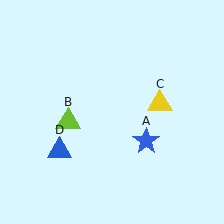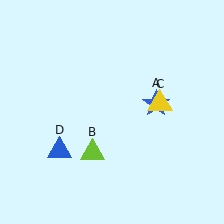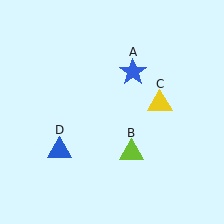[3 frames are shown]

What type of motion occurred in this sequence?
The blue star (object A), lime triangle (object B) rotated counterclockwise around the center of the scene.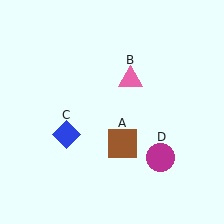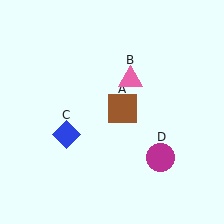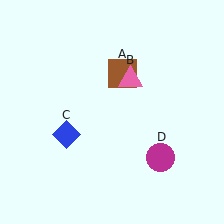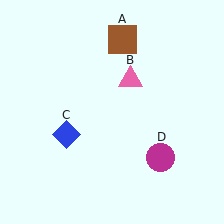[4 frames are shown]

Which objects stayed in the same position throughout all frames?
Pink triangle (object B) and blue diamond (object C) and magenta circle (object D) remained stationary.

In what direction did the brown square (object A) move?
The brown square (object A) moved up.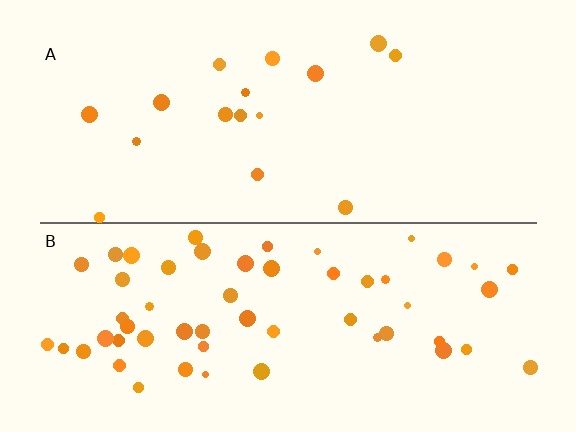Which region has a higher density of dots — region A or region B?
B (the bottom).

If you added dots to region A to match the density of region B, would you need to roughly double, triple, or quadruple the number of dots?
Approximately triple.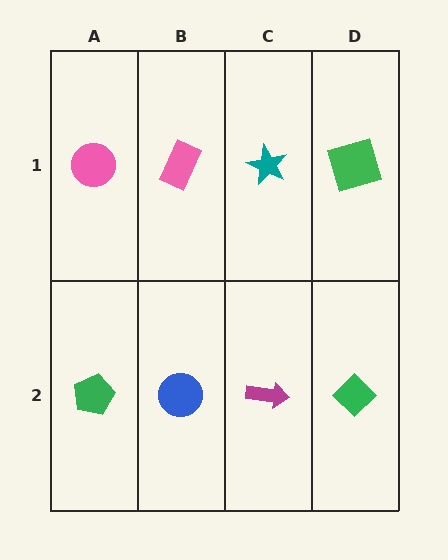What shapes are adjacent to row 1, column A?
A green pentagon (row 2, column A), a pink rectangle (row 1, column B).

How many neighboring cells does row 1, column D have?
2.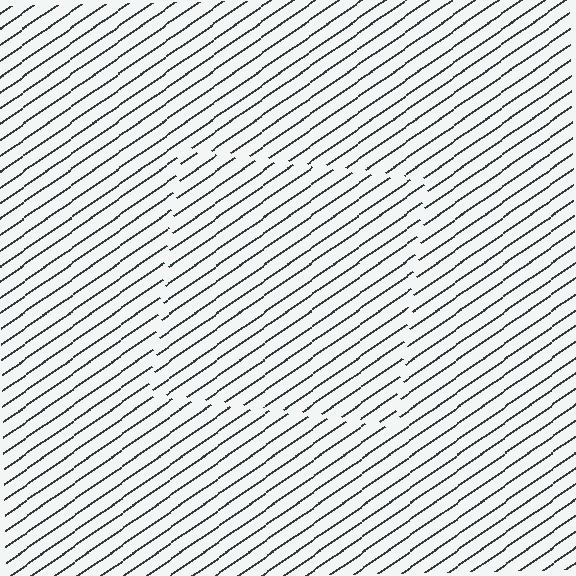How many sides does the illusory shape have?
4 sides — the line-ends trace a square.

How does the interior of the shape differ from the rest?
The interior of the shape contains the same grating, shifted by half a period — the contour is defined by the phase discontinuity where line-ends from the inner and outer gratings abut.